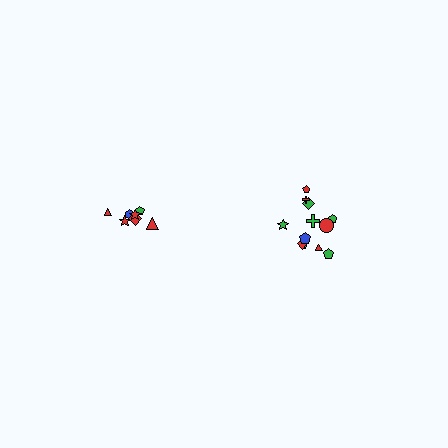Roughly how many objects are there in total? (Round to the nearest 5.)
Roughly 20 objects in total.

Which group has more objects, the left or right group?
The right group.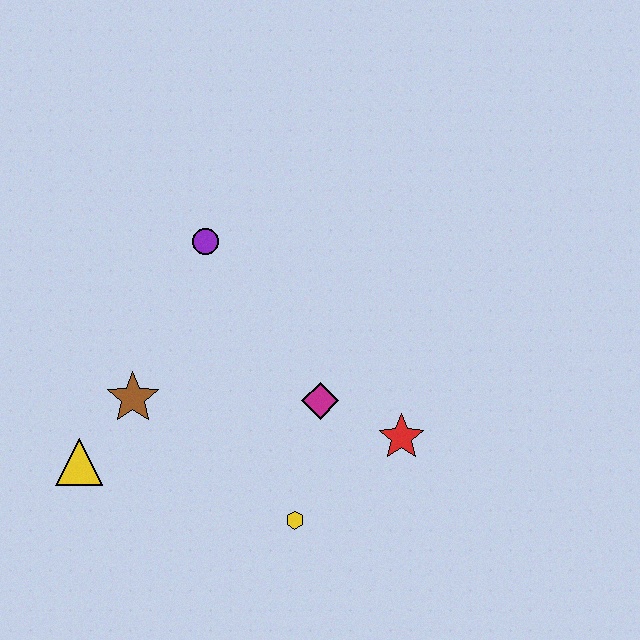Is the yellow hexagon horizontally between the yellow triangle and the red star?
Yes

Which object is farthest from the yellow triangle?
The red star is farthest from the yellow triangle.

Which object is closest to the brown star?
The yellow triangle is closest to the brown star.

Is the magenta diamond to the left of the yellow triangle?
No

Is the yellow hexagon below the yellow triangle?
Yes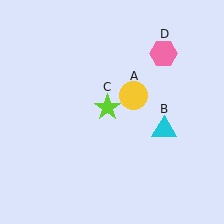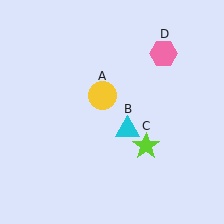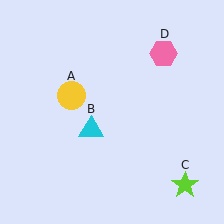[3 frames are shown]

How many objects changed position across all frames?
3 objects changed position: yellow circle (object A), cyan triangle (object B), lime star (object C).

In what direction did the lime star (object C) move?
The lime star (object C) moved down and to the right.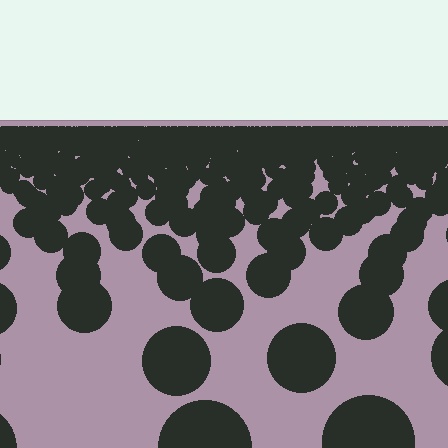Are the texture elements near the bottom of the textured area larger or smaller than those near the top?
Larger. Near the bottom, elements are closer to the viewer and appear at a bigger on-screen size.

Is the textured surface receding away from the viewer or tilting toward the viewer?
The surface is receding away from the viewer. Texture elements get smaller and denser toward the top.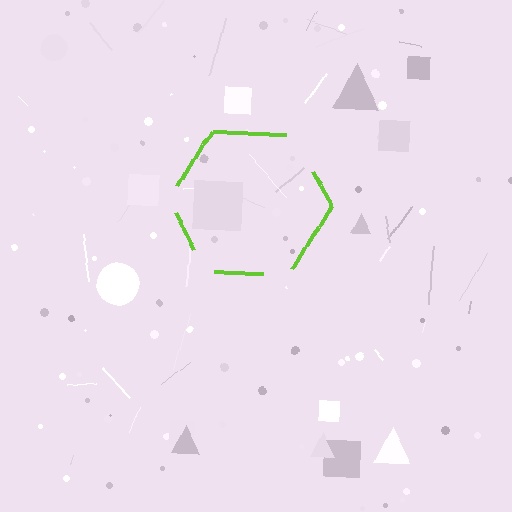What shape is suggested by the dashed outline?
The dashed outline suggests a hexagon.